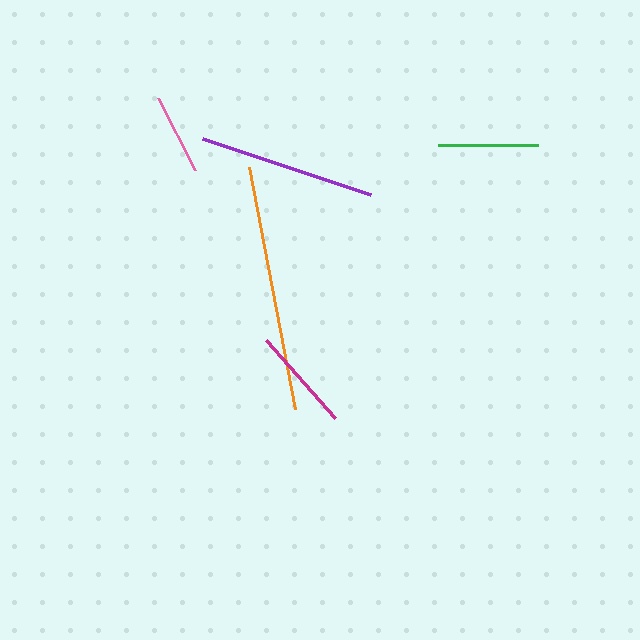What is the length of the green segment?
The green segment is approximately 101 pixels long.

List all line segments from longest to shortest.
From longest to shortest: orange, purple, magenta, green, pink.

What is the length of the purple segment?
The purple segment is approximately 177 pixels long.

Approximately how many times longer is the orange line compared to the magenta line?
The orange line is approximately 2.4 times the length of the magenta line.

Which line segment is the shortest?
The pink line is the shortest at approximately 81 pixels.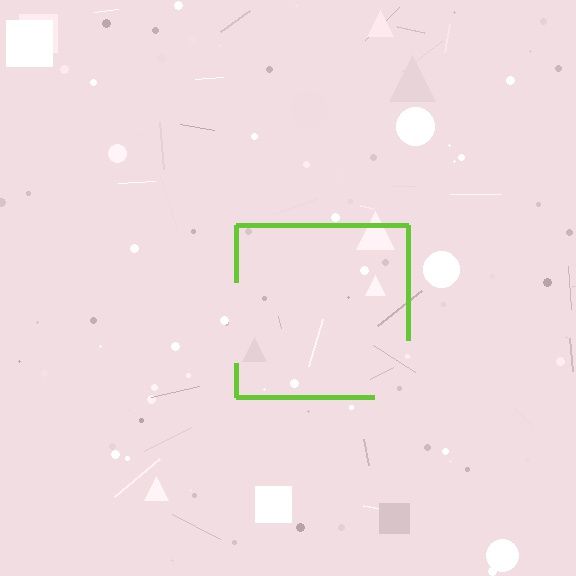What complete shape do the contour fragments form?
The contour fragments form a square.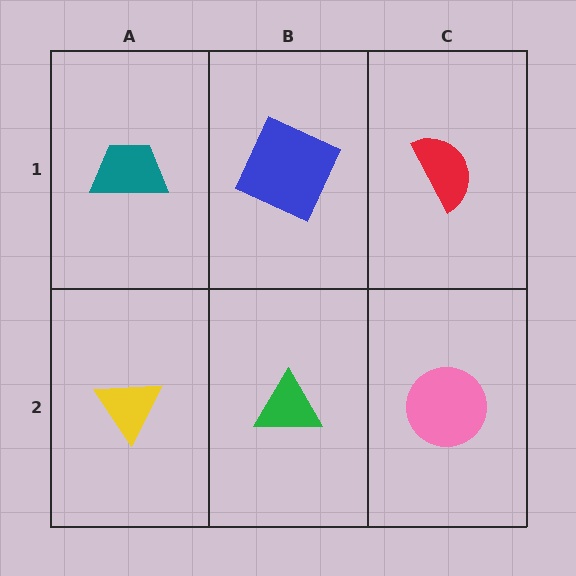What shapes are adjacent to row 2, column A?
A teal trapezoid (row 1, column A), a green triangle (row 2, column B).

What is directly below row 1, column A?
A yellow triangle.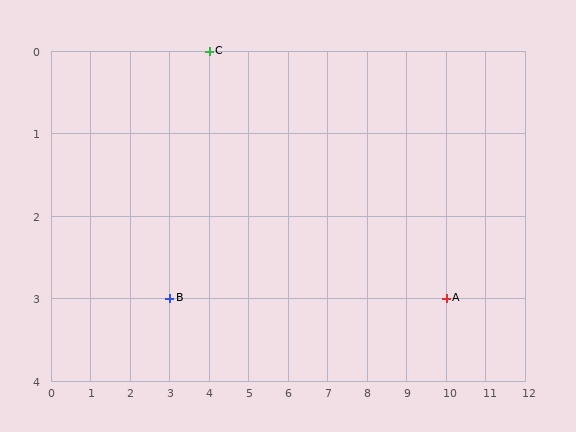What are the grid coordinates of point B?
Point B is at grid coordinates (3, 3).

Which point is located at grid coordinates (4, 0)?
Point C is at (4, 0).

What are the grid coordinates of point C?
Point C is at grid coordinates (4, 0).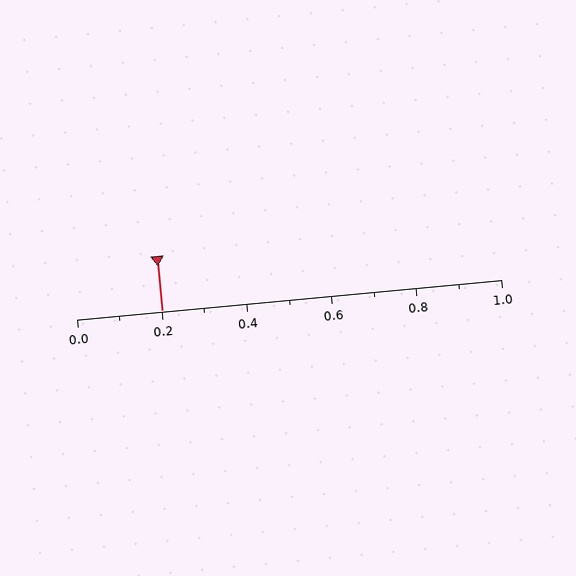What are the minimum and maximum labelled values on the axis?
The axis runs from 0.0 to 1.0.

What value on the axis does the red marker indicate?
The marker indicates approximately 0.2.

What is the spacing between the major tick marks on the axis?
The major ticks are spaced 0.2 apart.